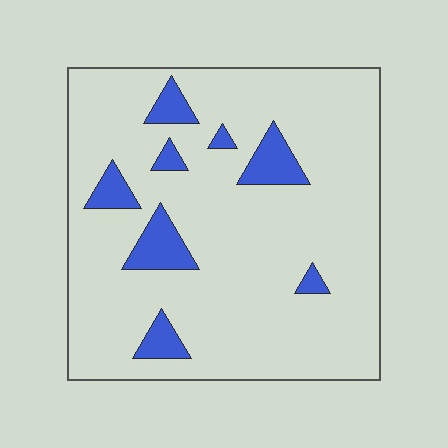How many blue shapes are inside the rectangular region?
8.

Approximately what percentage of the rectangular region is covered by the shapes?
Approximately 10%.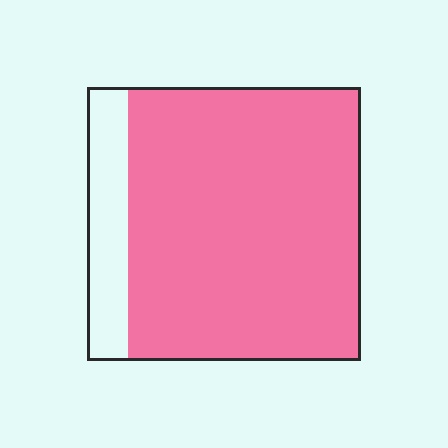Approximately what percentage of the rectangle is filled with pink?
Approximately 85%.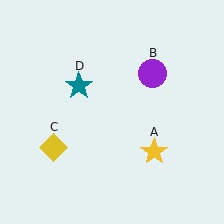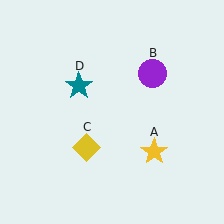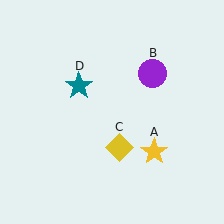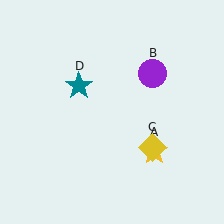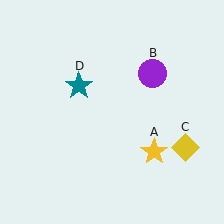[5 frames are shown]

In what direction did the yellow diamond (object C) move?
The yellow diamond (object C) moved right.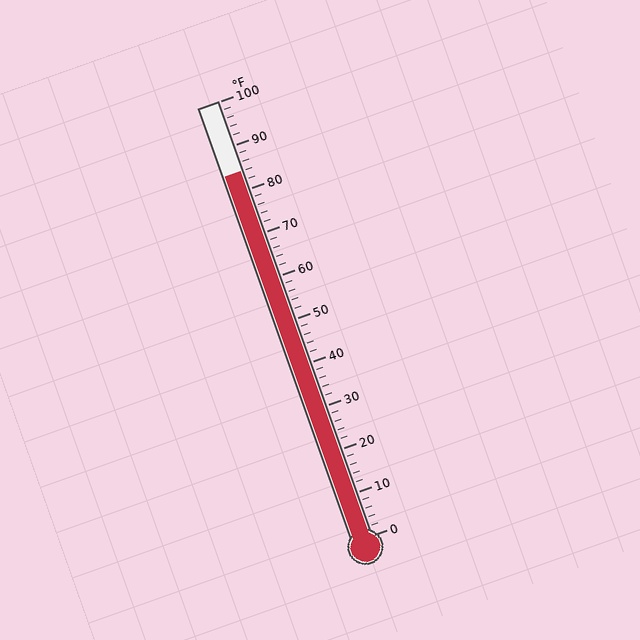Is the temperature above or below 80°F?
The temperature is above 80°F.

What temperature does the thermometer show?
The thermometer shows approximately 84°F.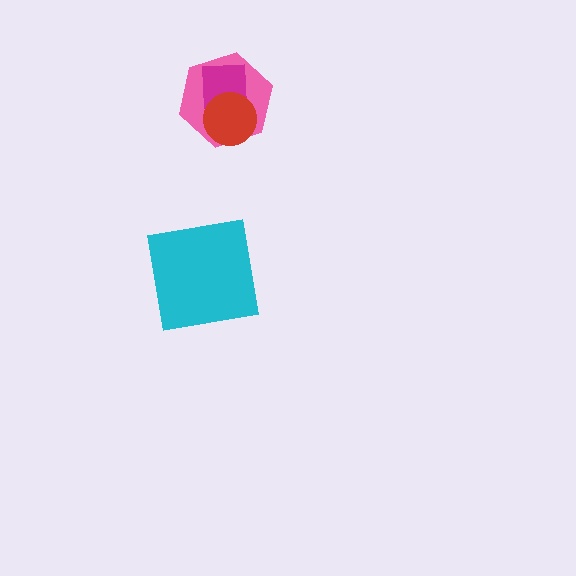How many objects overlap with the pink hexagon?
2 objects overlap with the pink hexagon.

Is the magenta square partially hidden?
Yes, it is partially covered by another shape.